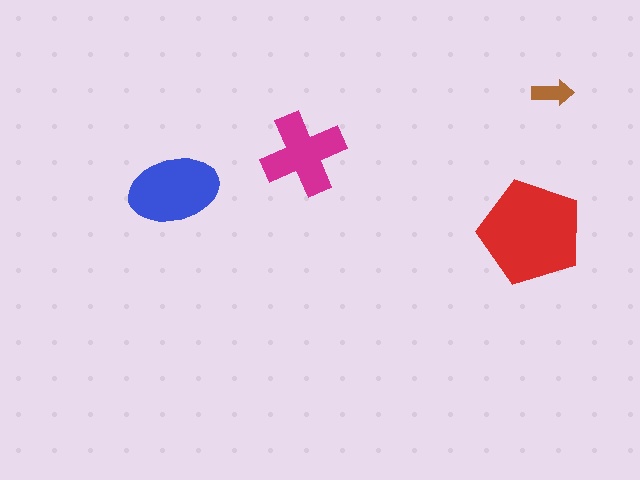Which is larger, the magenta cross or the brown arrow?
The magenta cross.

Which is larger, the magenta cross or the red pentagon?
The red pentagon.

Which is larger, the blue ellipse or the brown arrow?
The blue ellipse.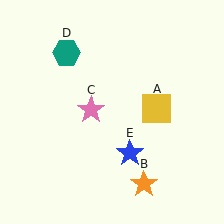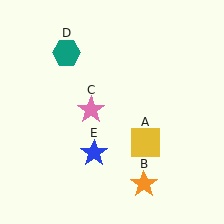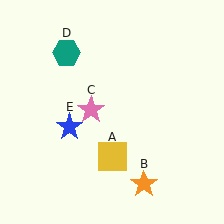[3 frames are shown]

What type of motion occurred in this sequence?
The yellow square (object A), blue star (object E) rotated clockwise around the center of the scene.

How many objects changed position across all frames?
2 objects changed position: yellow square (object A), blue star (object E).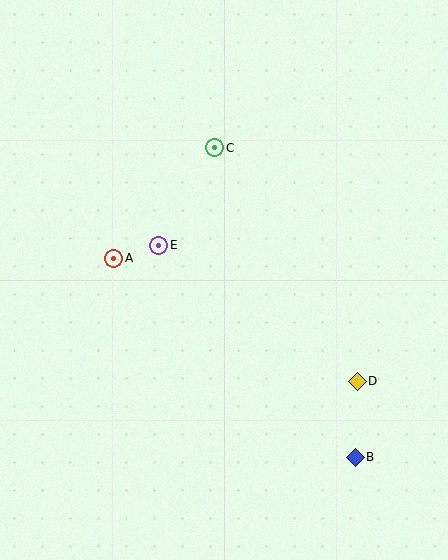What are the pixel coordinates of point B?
Point B is at (355, 457).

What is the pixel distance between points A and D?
The distance between A and D is 273 pixels.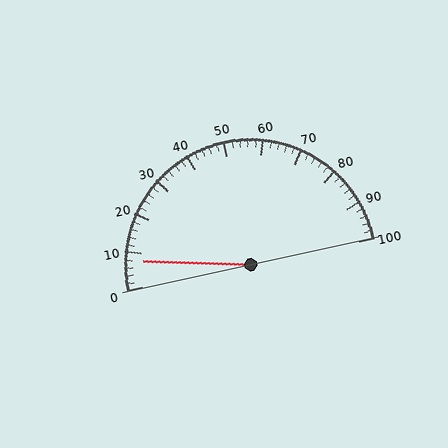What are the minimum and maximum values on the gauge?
The gauge ranges from 0 to 100.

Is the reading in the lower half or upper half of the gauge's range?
The reading is in the lower half of the range (0 to 100).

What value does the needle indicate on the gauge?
The needle indicates approximately 8.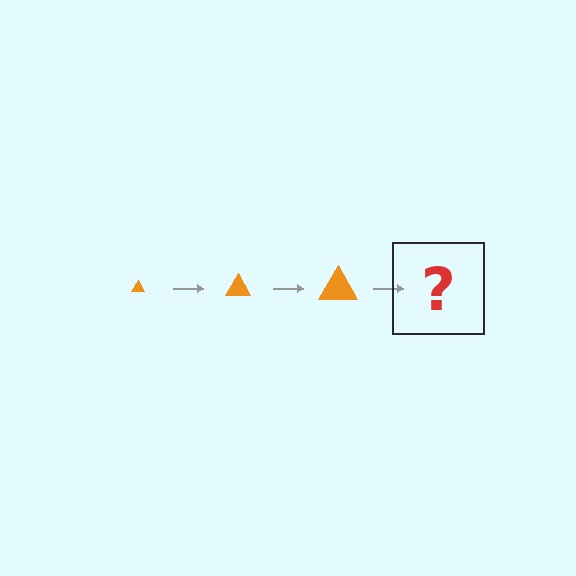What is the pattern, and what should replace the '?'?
The pattern is that the triangle gets progressively larger each step. The '?' should be an orange triangle, larger than the previous one.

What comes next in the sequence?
The next element should be an orange triangle, larger than the previous one.